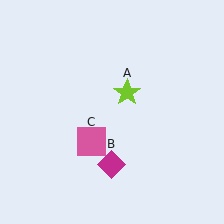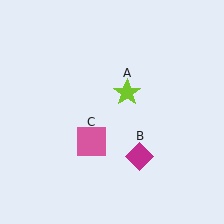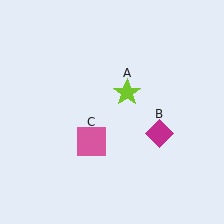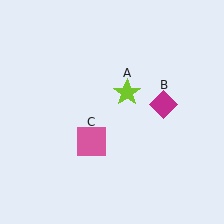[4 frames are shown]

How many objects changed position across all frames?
1 object changed position: magenta diamond (object B).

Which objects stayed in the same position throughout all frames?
Lime star (object A) and pink square (object C) remained stationary.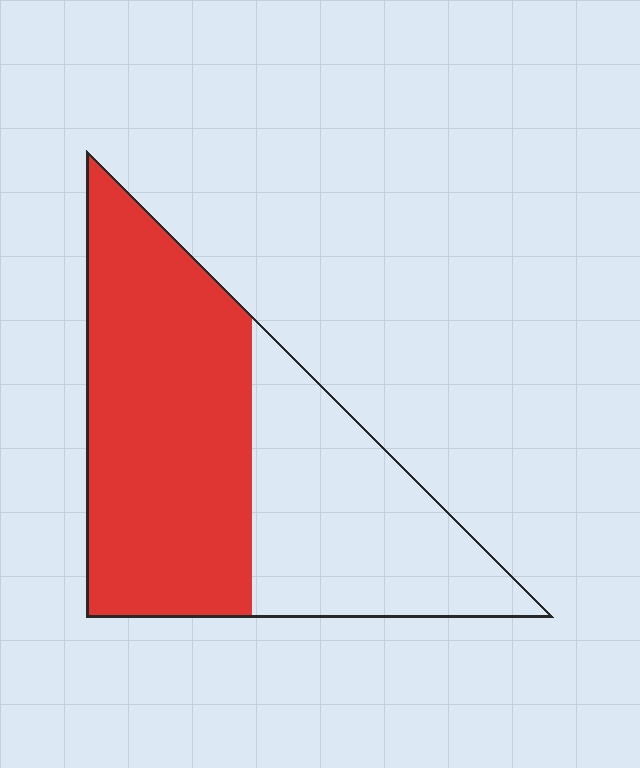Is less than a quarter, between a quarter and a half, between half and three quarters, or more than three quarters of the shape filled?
Between half and three quarters.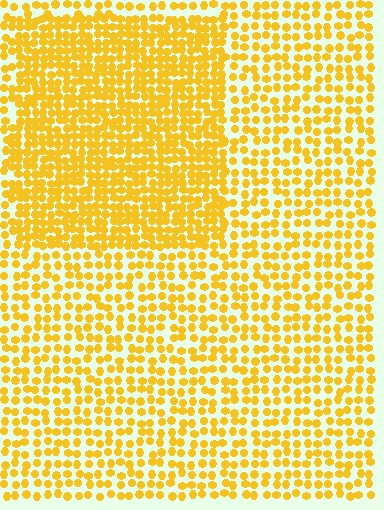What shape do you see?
I see a rectangle.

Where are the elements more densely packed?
The elements are more densely packed inside the rectangle boundary.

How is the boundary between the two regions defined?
The boundary is defined by a change in element density (approximately 1.8x ratio). All elements are the same color, size, and shape.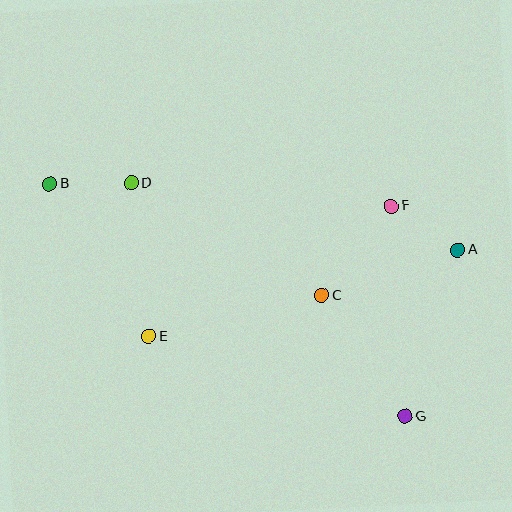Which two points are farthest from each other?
Points B and G are farthest from each other.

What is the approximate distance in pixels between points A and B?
The distance between A and B is approximately 413 pixels.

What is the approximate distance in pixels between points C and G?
The distance between C and G is approximately 147 pixels.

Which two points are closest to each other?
Points A and F are closest to each other.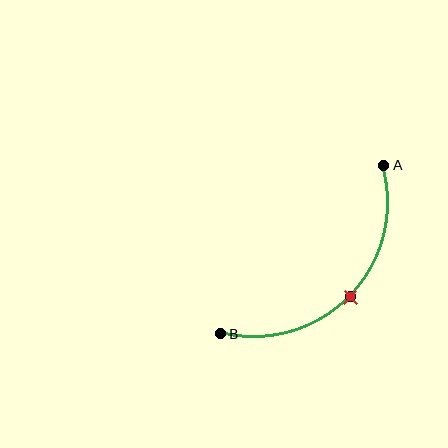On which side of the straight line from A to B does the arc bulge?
The arc bulges below and to the right of the straight line connecting A and B.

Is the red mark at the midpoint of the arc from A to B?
Yes. The red mark lies on the arc at equal arc-length from both A and B — it is the arc midpoint.